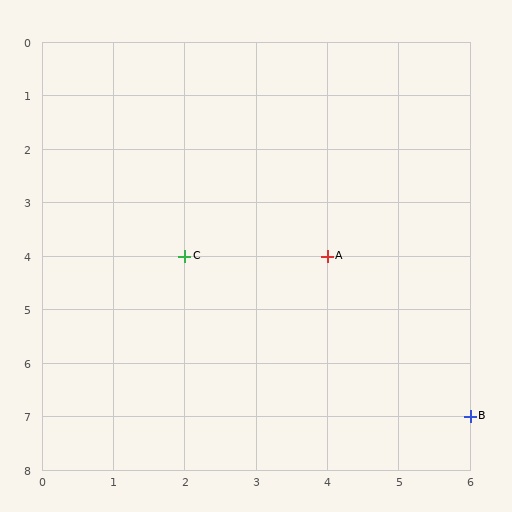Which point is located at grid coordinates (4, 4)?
Point A is at (4, 4).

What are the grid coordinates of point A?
Point A is at grid coordinates (4, 4).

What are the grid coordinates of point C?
Point C is at grid coordinates (2, 4).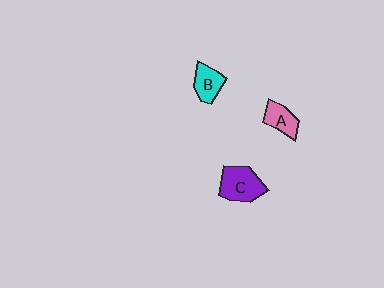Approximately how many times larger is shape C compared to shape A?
Approximately 1.5 times.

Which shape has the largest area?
Shape C (purple).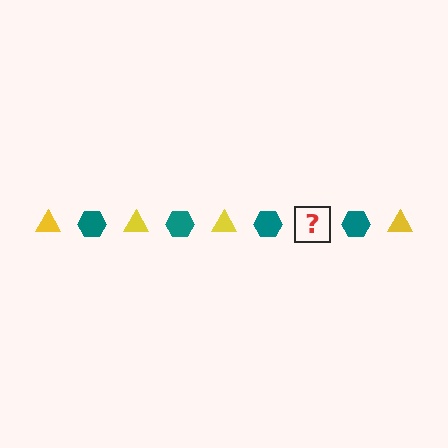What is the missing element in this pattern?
The missing element is a yellow triangle.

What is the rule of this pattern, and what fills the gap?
The rule is that the pattern alternates between yellow triangle and teal hexagon. The gap should be filled with a yellow triangle.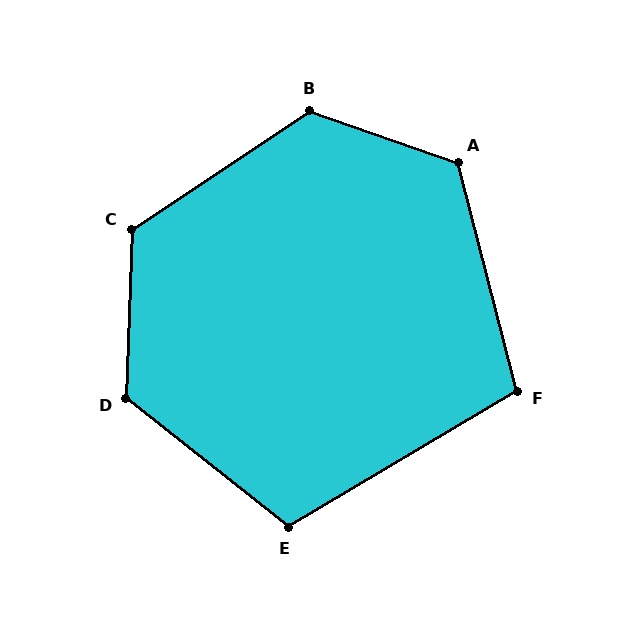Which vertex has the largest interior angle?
B, at approximately 127 degrees.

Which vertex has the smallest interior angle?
F, at approximately 106 degrees.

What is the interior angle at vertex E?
Approximately 111 degrees (obtuse).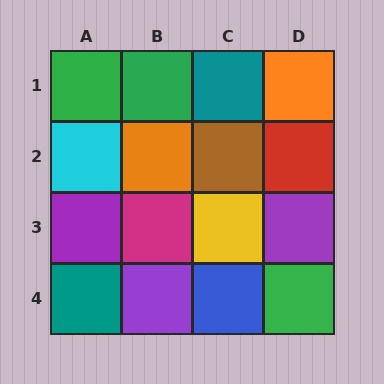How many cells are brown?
1 cell is brown.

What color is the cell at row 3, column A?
Purple.